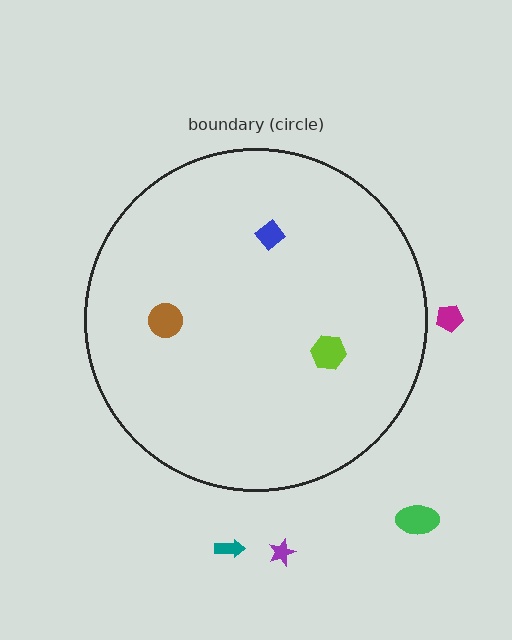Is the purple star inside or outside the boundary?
Outside.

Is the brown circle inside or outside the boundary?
Inside.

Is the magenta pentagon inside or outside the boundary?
Outside.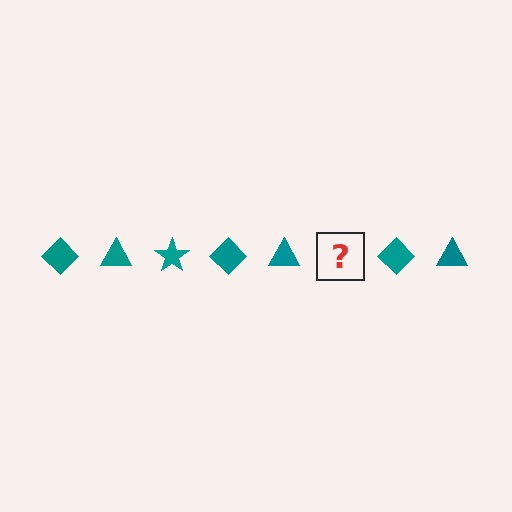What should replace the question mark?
The question mark should be replaced with a teal star.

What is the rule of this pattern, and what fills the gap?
The rule is that the pattern cycles through diamond, triangle, star shapes in teal. The gap should be filled with a teal star.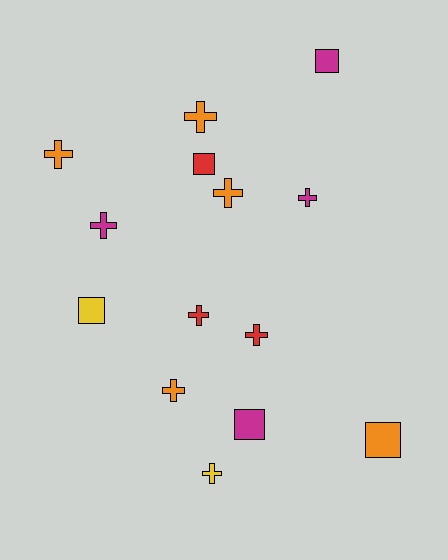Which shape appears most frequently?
Cross, with 9 objects.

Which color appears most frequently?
Orange, with 5 objects.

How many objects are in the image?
There are 14 objects.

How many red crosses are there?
There are 2 red crosses.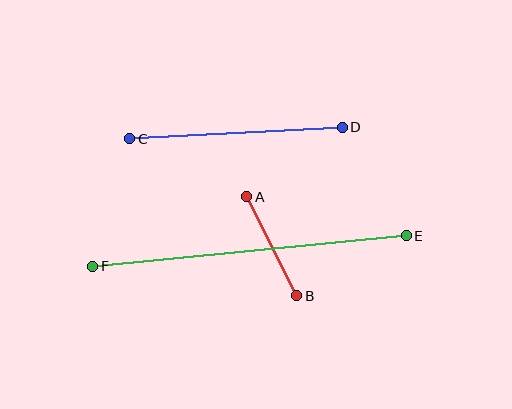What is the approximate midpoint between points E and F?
The midpoint is at approximately (249, 251) pixels.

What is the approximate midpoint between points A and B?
The midpoint is at approximately (272, 246) pixels.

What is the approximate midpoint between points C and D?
The midpoint is at approximately (236, 133) pixels.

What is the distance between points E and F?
The distance is approximately 315 pixels.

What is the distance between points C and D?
The distance is approximately 213 pixels.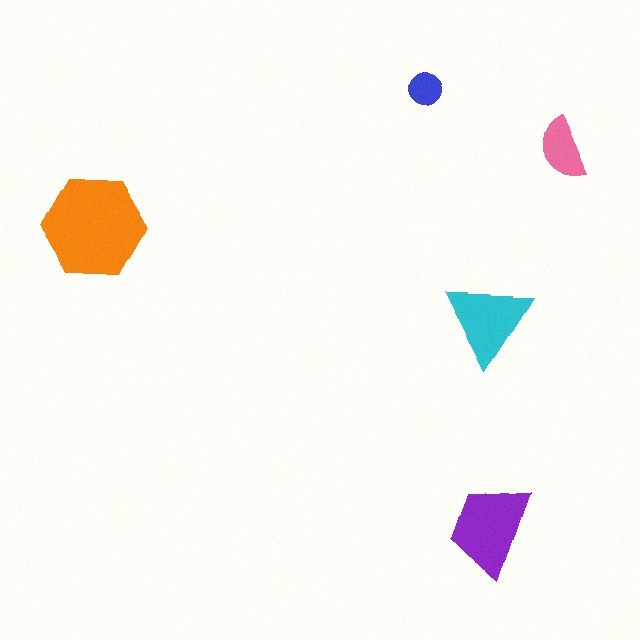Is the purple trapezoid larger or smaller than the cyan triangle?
Larger.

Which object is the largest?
The orange hexagon.